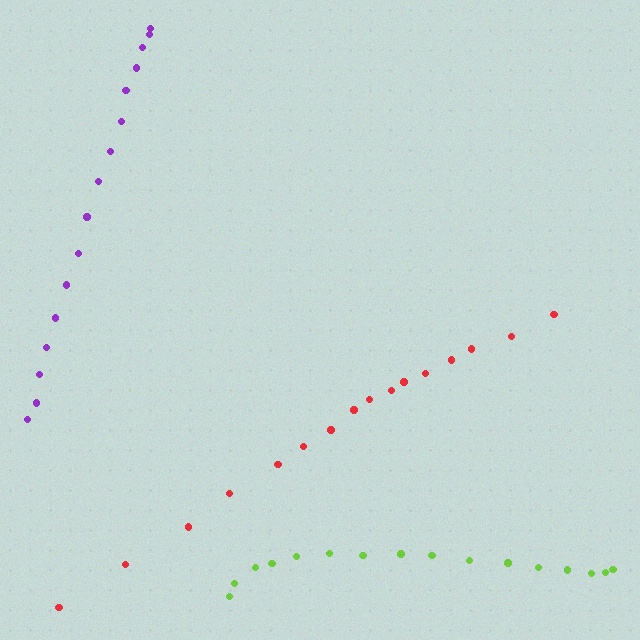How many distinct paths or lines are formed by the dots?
There are 3 distinct paths.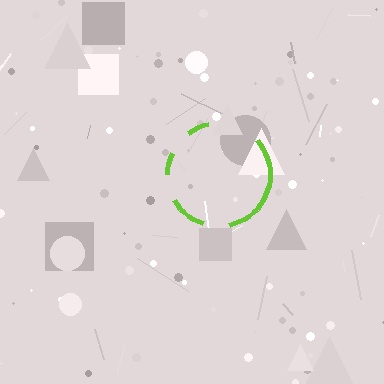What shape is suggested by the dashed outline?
The dashed outline suggests a circle.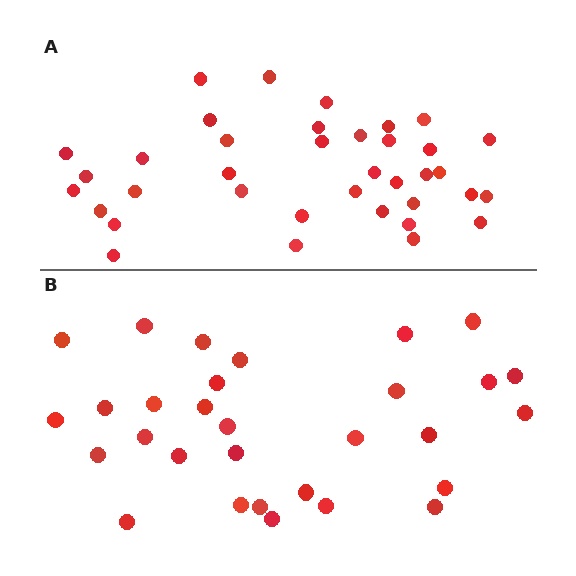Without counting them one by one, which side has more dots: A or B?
Region A (the top region) has more dots.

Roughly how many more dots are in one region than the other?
Region A has roughly 8 or so more dots than region B.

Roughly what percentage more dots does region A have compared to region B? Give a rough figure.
About 25% more.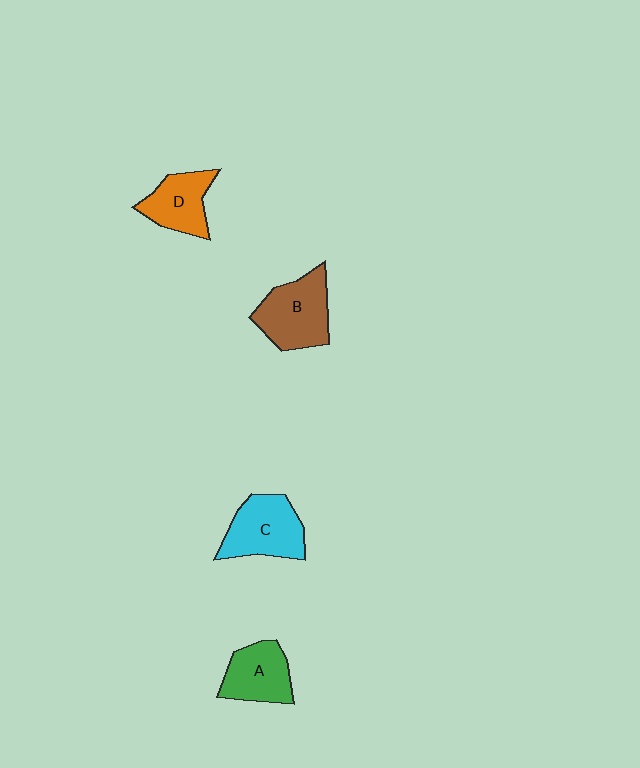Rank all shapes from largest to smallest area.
From largest to smallest: B (brown), C (cyan), A (green), D (orange).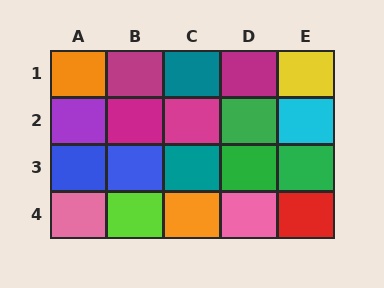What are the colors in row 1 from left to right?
Orange, magenta, teal, magenta, yellow.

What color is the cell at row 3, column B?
Blue.